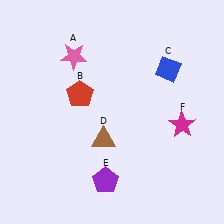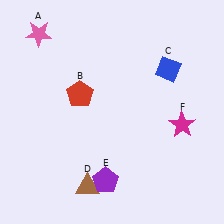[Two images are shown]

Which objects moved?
The objects that moved are: the pink star (A), the brown triangle (D).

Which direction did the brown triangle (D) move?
The brown triangle (D) moved down.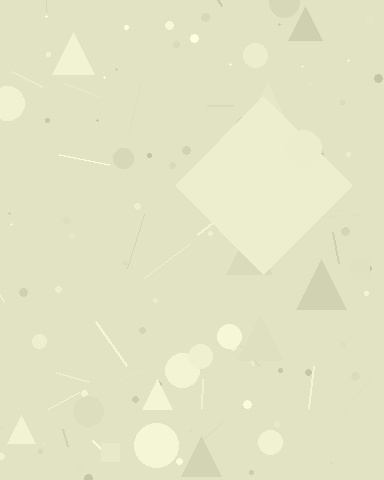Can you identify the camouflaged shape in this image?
The camouflaged shape is a diamond.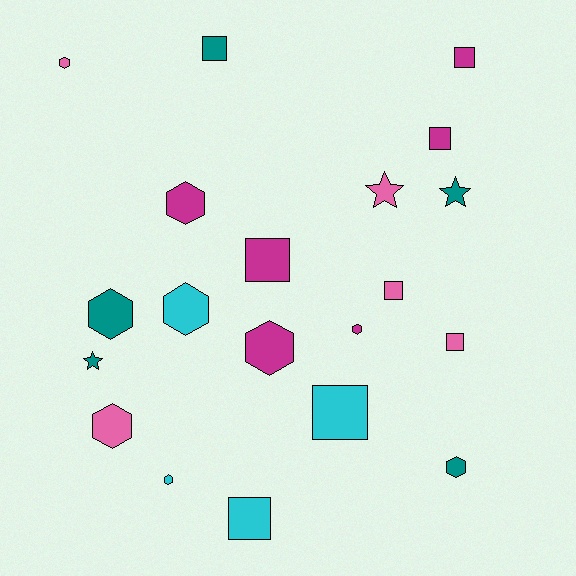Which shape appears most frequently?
Hexagon, with 9 objects.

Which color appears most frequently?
Magenta, with 6 objects.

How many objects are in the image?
There are 20 objects.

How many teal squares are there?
There is 1 teal square.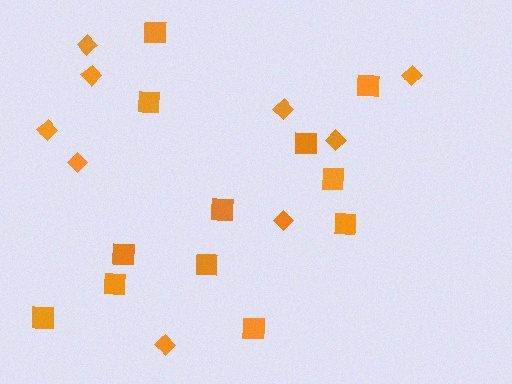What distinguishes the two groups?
There are 2 groups: one group of squares (12) and one group of diamonds (9).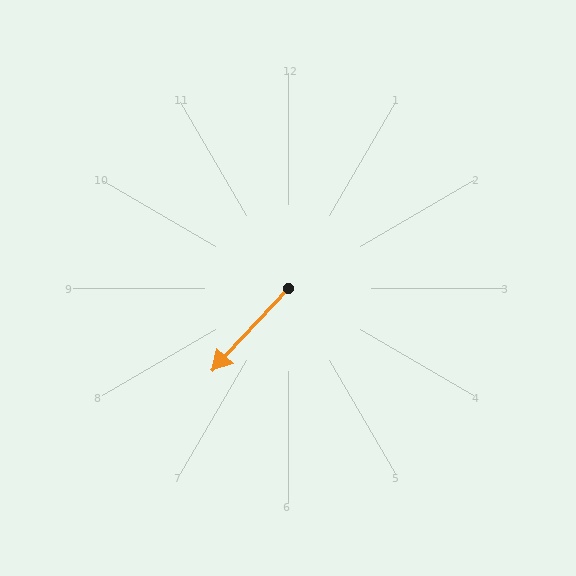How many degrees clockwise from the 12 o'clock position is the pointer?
Approximately 223 degrees.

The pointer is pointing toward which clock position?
Roughly 7 o'clock.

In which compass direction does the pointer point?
Southwest.